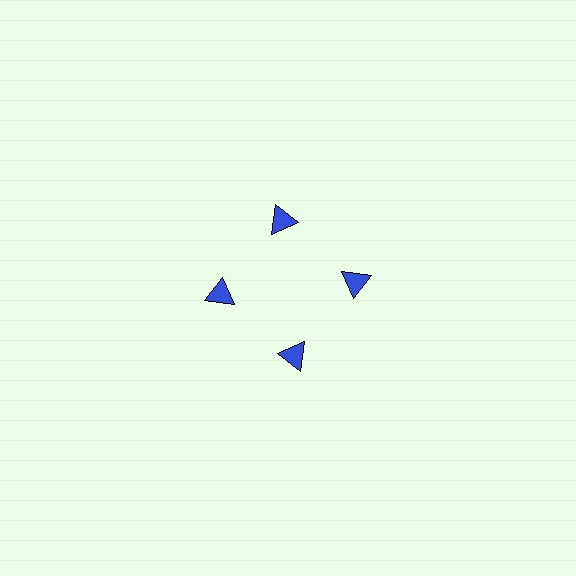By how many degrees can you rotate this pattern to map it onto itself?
The pattern maps onto itself every 90 degrees of rotation.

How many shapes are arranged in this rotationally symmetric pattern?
There are 4 shapes, arranged in 4 groups of 1.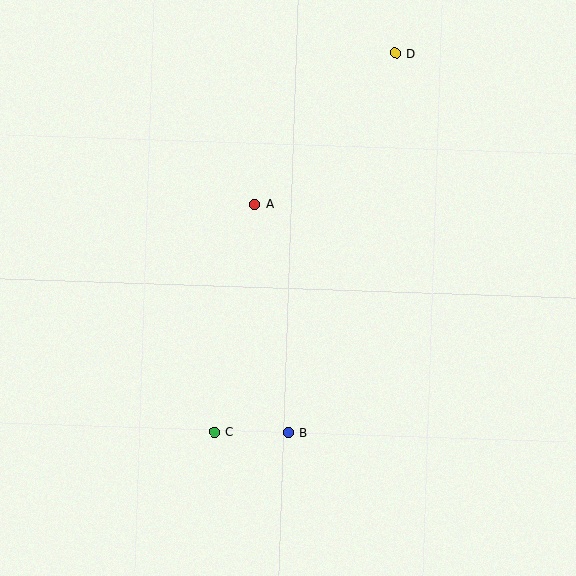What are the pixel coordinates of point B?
Point B is at (289, 432).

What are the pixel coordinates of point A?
Point A is at (254, 204).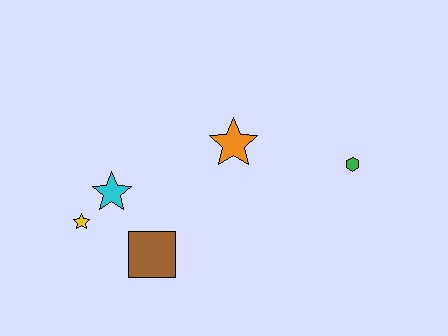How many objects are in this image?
There are 5 objects.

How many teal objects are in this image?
There are no teal objects.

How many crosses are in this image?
There are no crosses.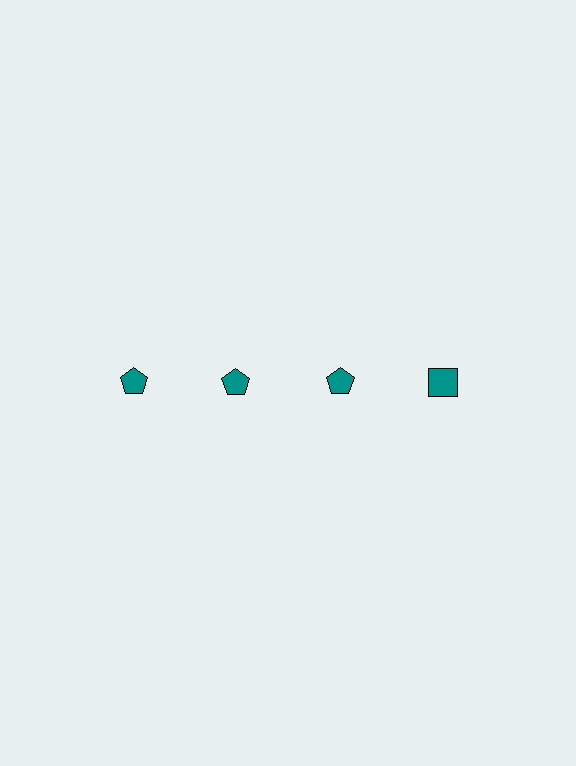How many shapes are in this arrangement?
There are 4 shapes arranged in a grid pattern.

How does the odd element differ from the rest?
It has a different shape: square instead of pentagon.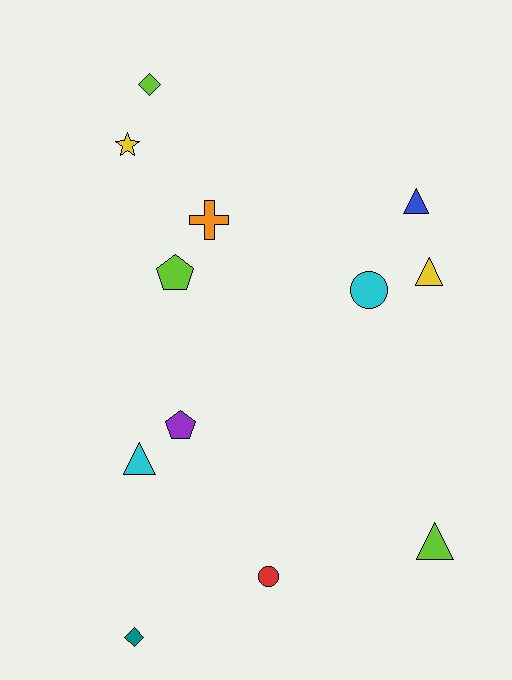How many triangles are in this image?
There are 4 triangles.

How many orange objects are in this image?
There is 1 orange object.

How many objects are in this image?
There are 12 objects.